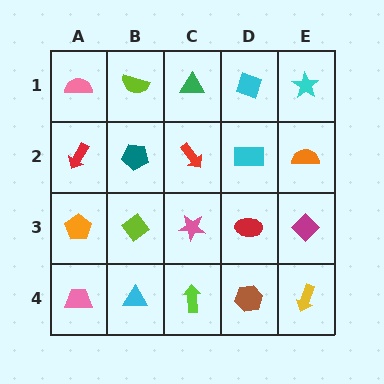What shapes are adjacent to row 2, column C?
A green triangle (row 1, column C), a pink star (row 3, column C), a teal pentagon (row 2, column B), a cyan rectangle (row 2, column D).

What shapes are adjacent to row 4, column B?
A lime diamond (row 3, column B), a pink trapezoid (row 4, column A), a lime arrow (row 4, column C).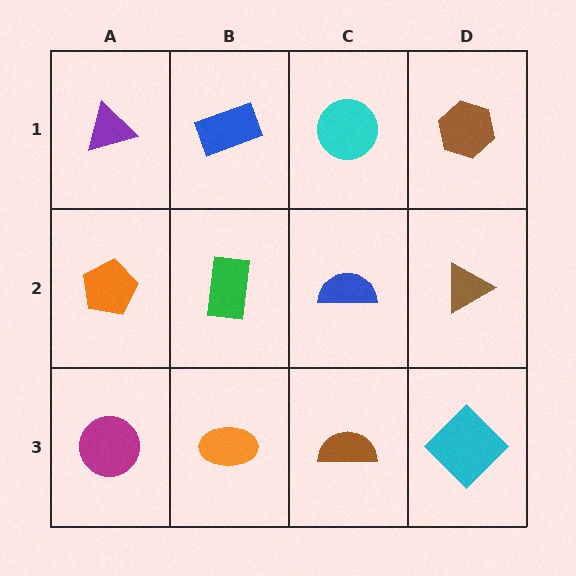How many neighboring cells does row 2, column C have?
4.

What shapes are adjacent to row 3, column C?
A blue semicircle (row 2, column C), an orange ellipse (row 3, column B), a cyan diamond (row 3, column D).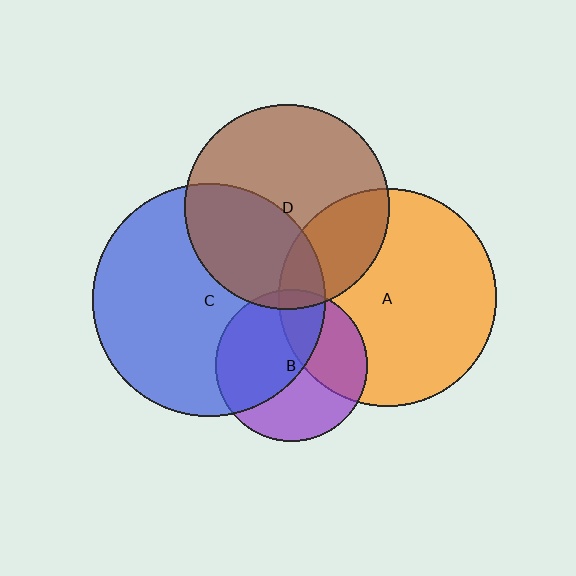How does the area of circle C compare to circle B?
Approximately 2.4 times.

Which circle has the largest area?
Circle C (blue).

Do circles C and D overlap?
Yes.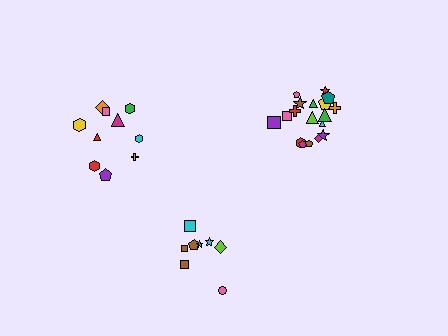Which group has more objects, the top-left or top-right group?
The top-right group.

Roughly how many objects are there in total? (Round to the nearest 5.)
Roughly 35 objects in total.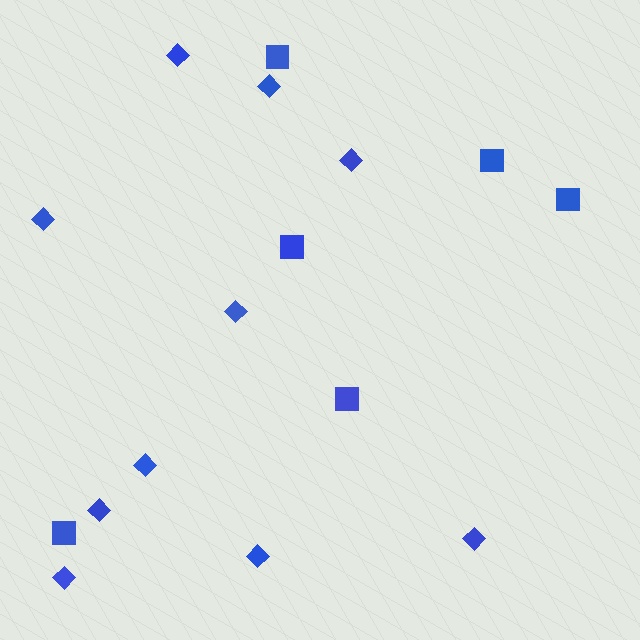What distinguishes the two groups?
There are 2 groups: one group of squares (6) and one group of diamonds (10).